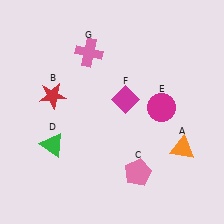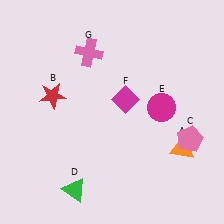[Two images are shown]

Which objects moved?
The objects that moved are: the pink pentagon (C), the green triangle (D).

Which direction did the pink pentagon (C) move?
The pink pentagon (C) moved right.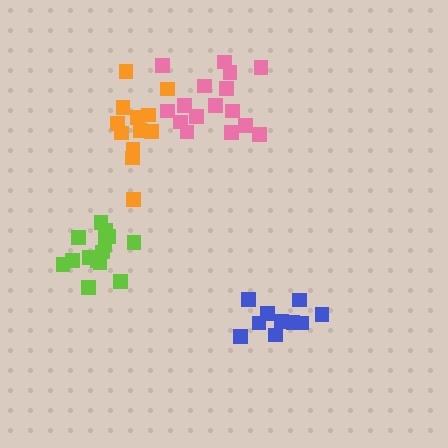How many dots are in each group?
Group 1: 14 dots, Group 2: 16 dots, Group 3: 13 dots, Group 4: 11 dots (54 total).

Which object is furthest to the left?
The lime cluster is leftmost.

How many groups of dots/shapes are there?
There are 4 groups.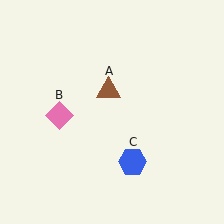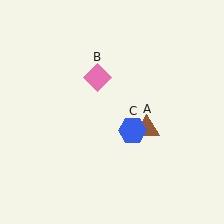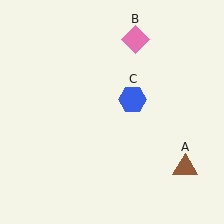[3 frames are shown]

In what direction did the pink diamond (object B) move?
The pink diamond (object B) moved up and to the right.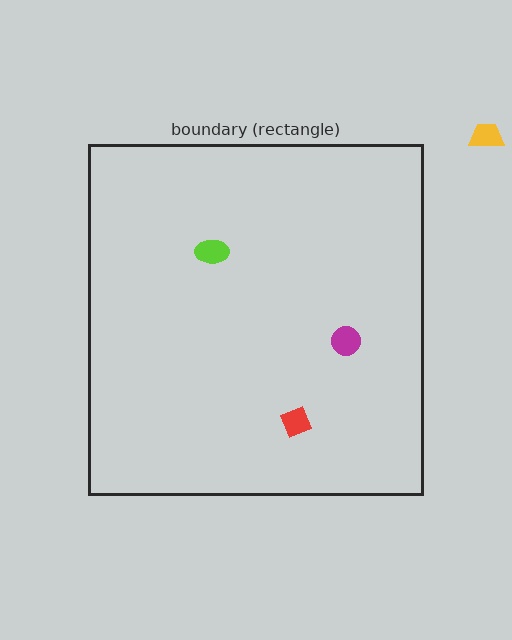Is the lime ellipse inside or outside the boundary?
Inside.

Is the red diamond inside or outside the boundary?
Inside.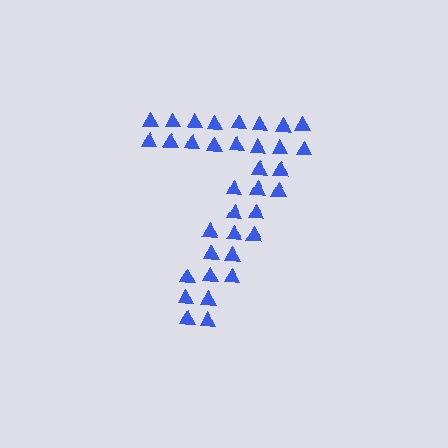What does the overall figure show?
The overall figure shows the digit 7.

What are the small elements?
The small elements are triangles.